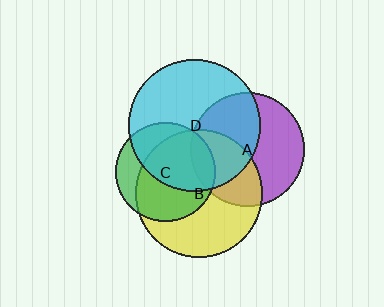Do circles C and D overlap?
Yes.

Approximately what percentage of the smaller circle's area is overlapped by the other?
Approximately 55%.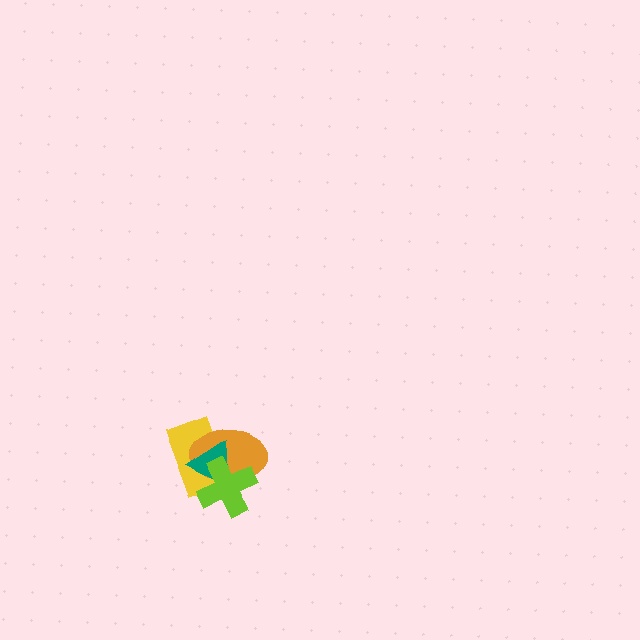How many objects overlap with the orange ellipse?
3 objects overlap with the orange ellipse.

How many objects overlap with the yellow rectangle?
3 objects overlap with the yellow rectangle.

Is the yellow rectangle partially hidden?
Yes, it is partially covered by another shape.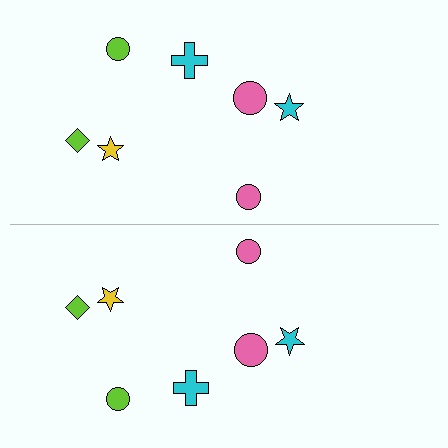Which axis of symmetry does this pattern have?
The pattern has a horizontal axis of symmetry running through the center of the image.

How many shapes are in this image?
There are 14 shapes in this image.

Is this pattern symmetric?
Yes, this pattern has bilateral (reflection) symmetry.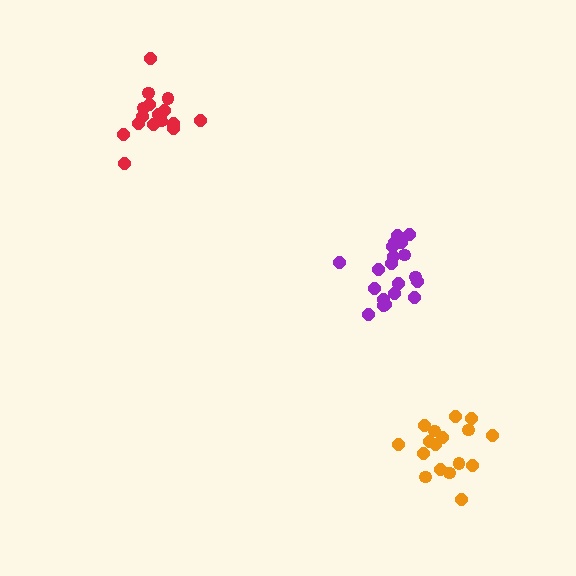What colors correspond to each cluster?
The clusters are colored: orange, purple, red.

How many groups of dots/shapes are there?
There are 3 groups.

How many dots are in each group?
Group 1: 17 dots, Group 2: 20 dots, Group 3: 16 dots (53 total).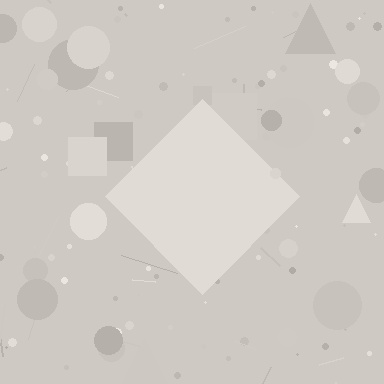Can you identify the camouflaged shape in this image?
The camouflaged shape is a diamond.